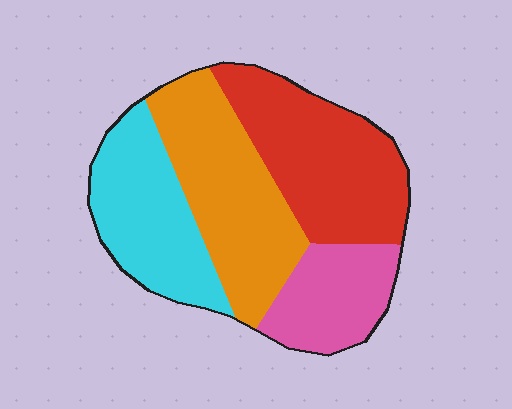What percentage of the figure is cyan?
Cyan takes up about one quarter (1/4) of the figure.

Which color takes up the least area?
Pink, at roughly 15%.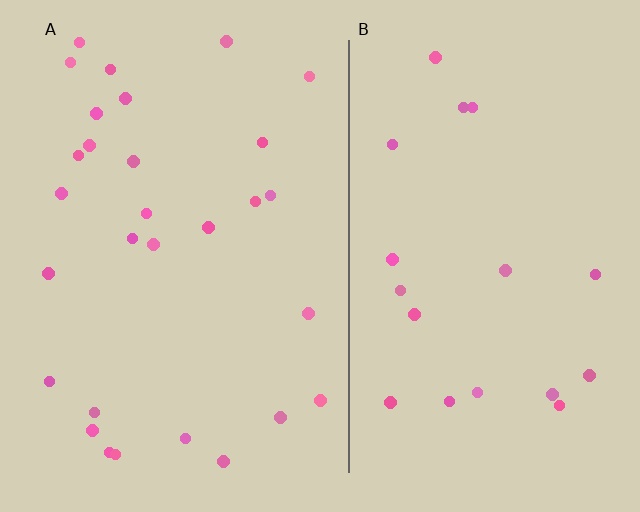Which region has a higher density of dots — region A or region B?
A (the left).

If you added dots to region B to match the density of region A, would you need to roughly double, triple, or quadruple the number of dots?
Approximately double.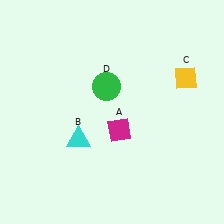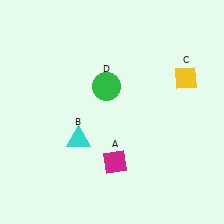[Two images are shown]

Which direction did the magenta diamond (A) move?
The magenta diamond (A) moved down.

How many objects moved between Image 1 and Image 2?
1 object moved between the two images.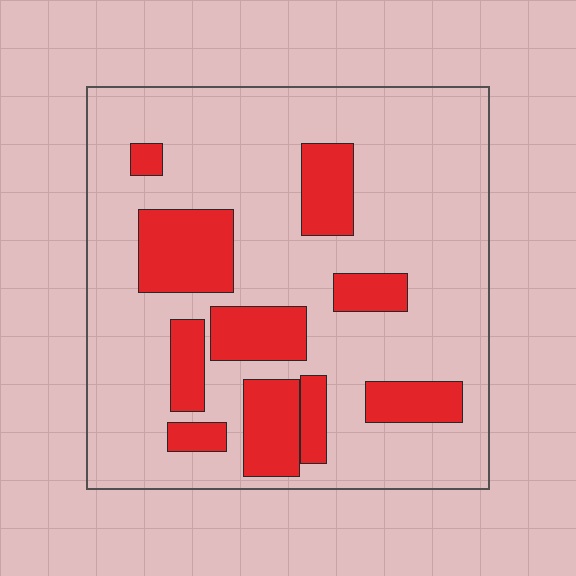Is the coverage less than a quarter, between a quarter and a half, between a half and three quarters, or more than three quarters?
Less than a quarter.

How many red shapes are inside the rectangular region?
10.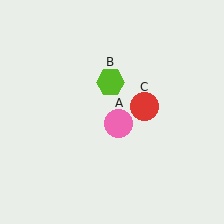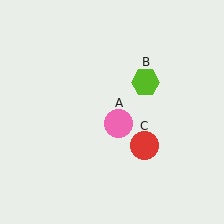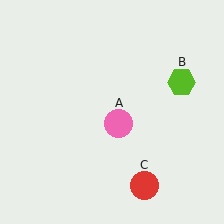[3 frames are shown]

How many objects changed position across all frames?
2 objects changed position: lime hexagon (object B), red circle (object C).